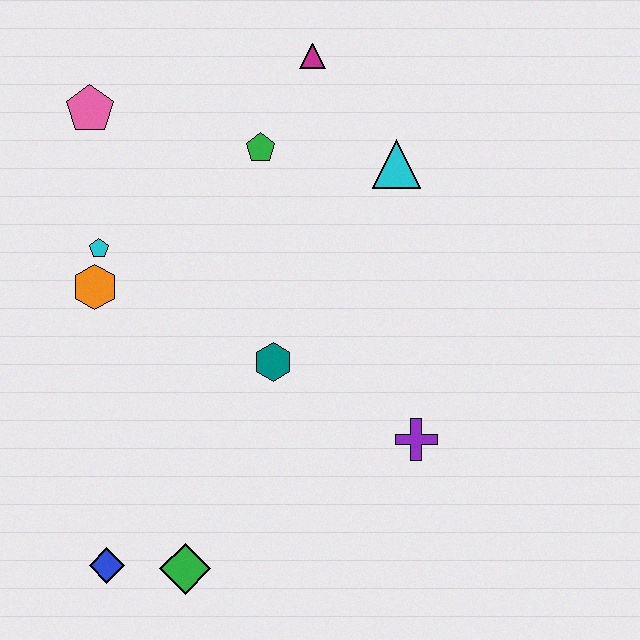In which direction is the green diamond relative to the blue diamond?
The green diamond is to the right of the blue diamond.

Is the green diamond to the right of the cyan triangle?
No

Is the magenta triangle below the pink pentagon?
No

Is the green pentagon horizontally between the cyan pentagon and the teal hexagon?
Yes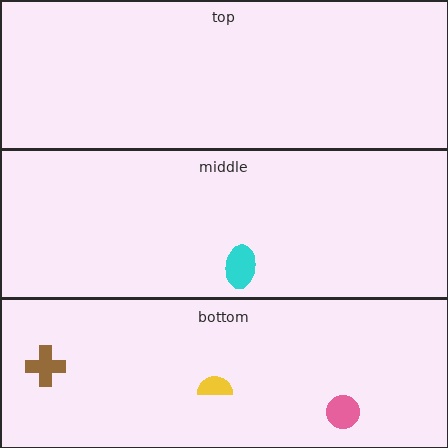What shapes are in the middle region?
The cyan ellipse.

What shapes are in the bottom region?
The brown cross, the yellow semicircle, the pink circle.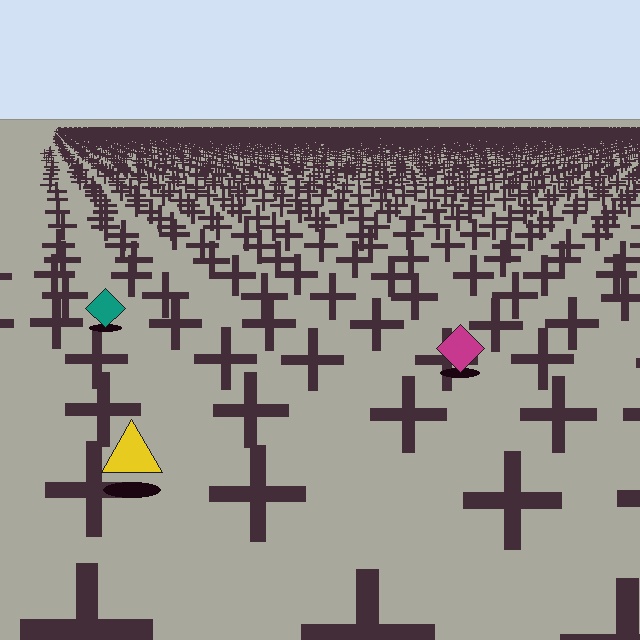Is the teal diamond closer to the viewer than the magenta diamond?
No. The magenta diamond is closer — you can tell from the texture gradient: the ground texture is coarser near it.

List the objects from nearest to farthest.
From nearest to farthest: the yellow triangle, the magenta diamond, the teal diamond.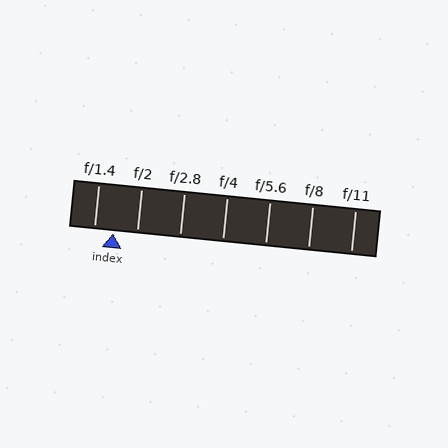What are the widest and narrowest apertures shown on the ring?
The widest aperture shown is f/1.4 and the narrowest is f/11.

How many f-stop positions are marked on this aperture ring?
There are 7 f-stop positions marked.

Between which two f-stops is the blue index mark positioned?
The index mark is between f/1.4 and f/2.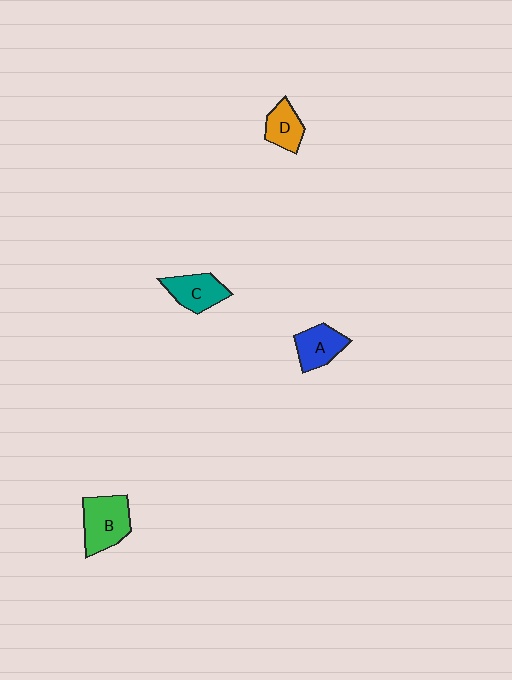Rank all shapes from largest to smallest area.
From largest to smallest: B (green), C (teal), A (blue), D (orange).